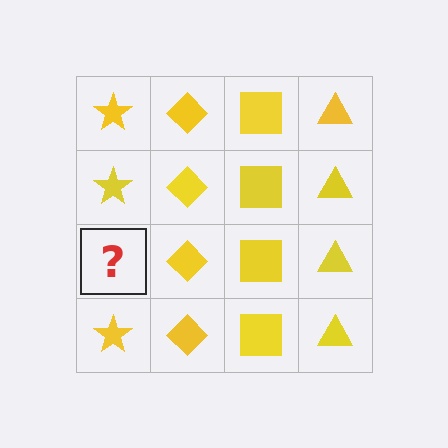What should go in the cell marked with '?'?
The missing cell should contain a yellow star.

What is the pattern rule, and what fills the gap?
The rule is that each column has a consistent shape. The gap should be filled with a yellow star.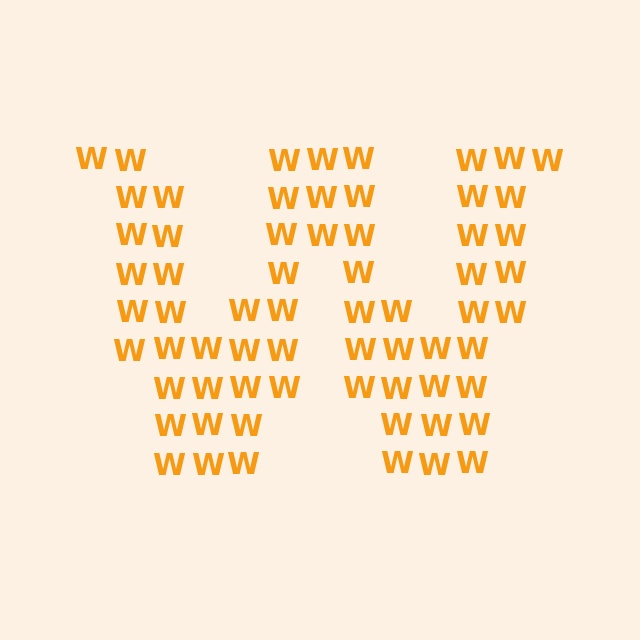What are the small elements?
The small elements are letter W's.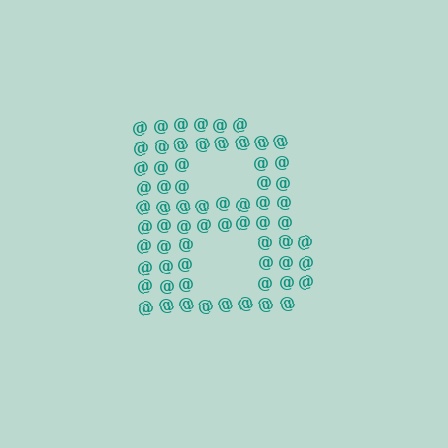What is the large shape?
The large shape is the letter B.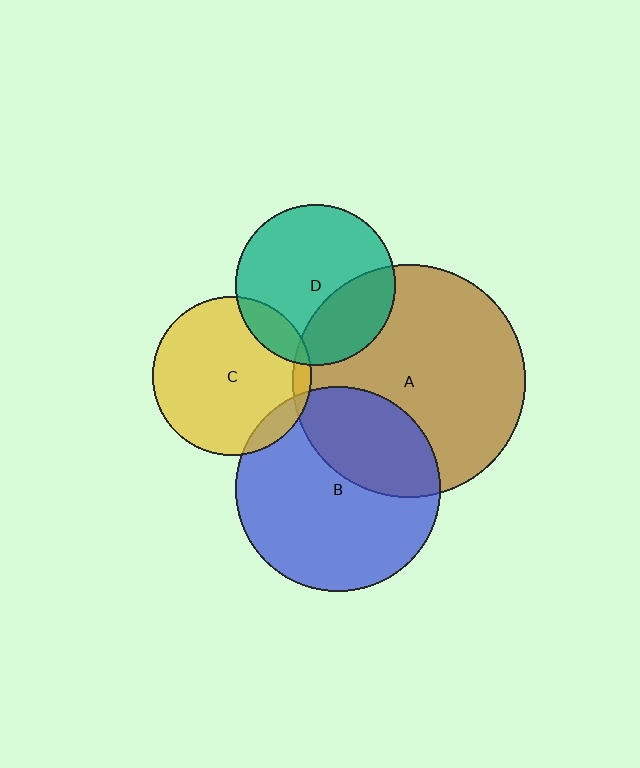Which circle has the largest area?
Circle A (brown).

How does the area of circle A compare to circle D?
Approximately 2.1 times.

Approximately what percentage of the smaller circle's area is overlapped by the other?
Approximately 10%.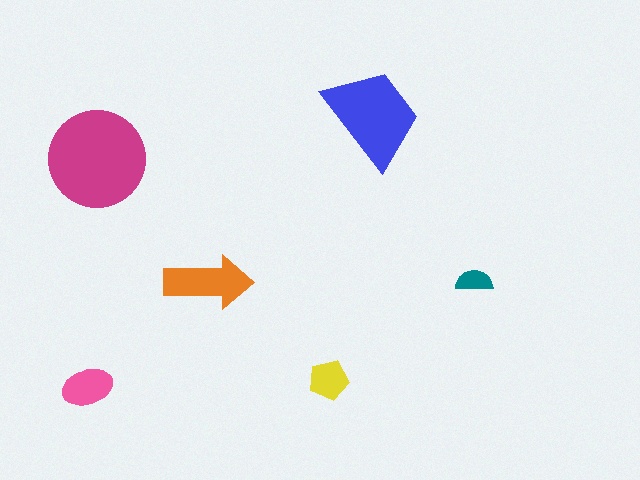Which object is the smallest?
The teal semicircle.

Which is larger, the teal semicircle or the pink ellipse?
The pink ellipse.